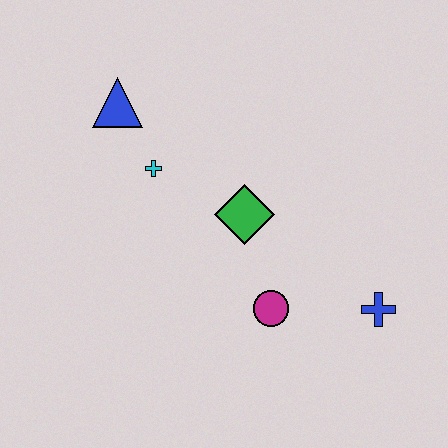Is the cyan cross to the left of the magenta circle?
Yes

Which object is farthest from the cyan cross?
The blue cross is farthest from the cyan cross.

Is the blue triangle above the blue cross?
Yes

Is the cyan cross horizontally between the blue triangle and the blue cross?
Yes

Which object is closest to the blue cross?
The magenta circle is closest to the blue cross.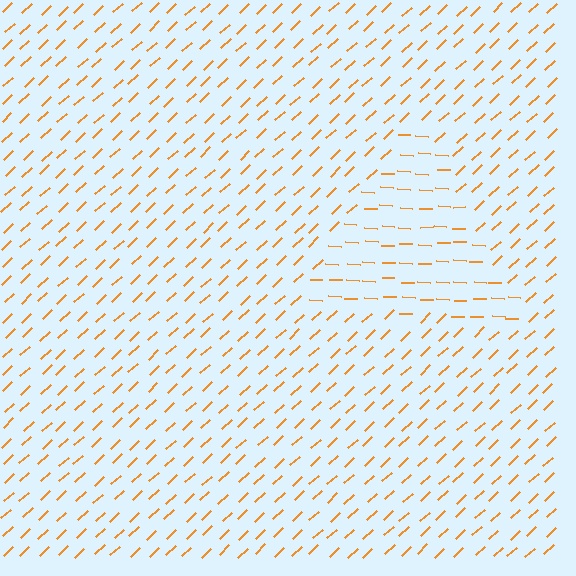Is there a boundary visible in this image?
Yes, there is a texture boundary formed by a change in line orientation.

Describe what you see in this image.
The image is filled with small orange line segments. A triangle region in the image has lines oriented differently from the surrounding lines, creating a visible texture boundary.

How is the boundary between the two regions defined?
The boundary is defined purely by a change in line orientation (approximately 45 degrees difference). All lines are the same color and thickness.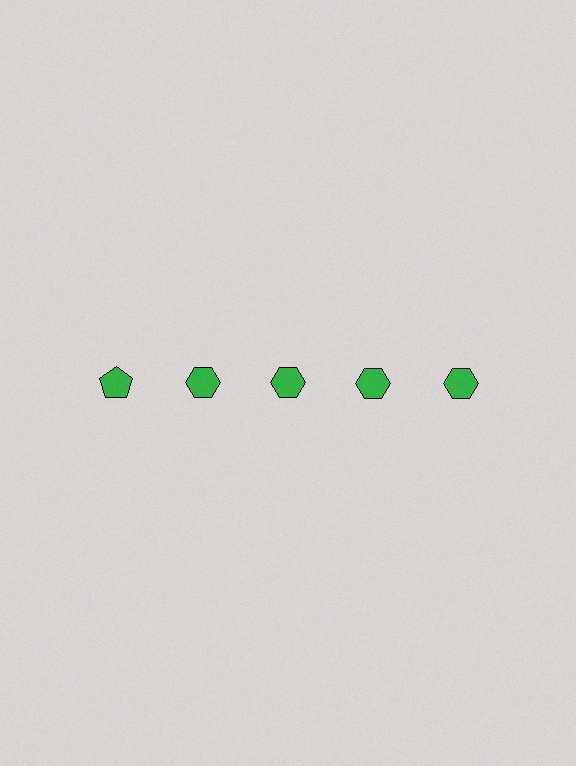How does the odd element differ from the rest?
It has a different shape: pentagon instead of hexagon.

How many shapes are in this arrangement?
There are 5 shapes arranged in a grid pattern.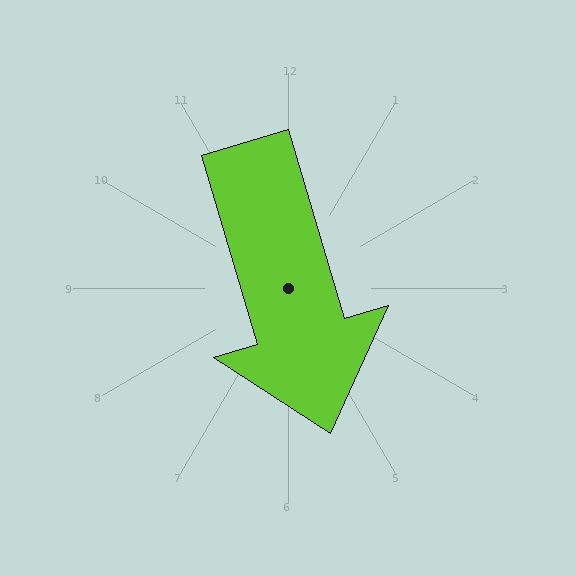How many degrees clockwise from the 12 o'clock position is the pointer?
Approximately 164 degrees.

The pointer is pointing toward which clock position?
Roughly 5 o'clock.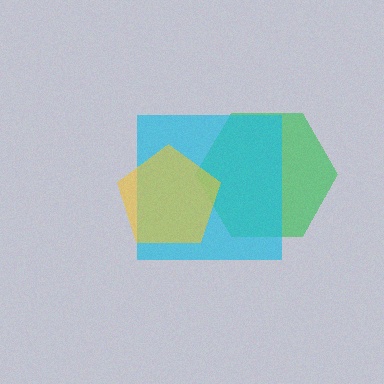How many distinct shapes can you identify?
There are 3 distinct shapes: a green hexagon, a cyan square, a yellow pentagon.